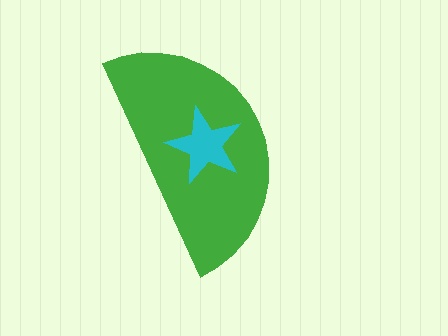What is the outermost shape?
The green semicircle.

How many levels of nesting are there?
2.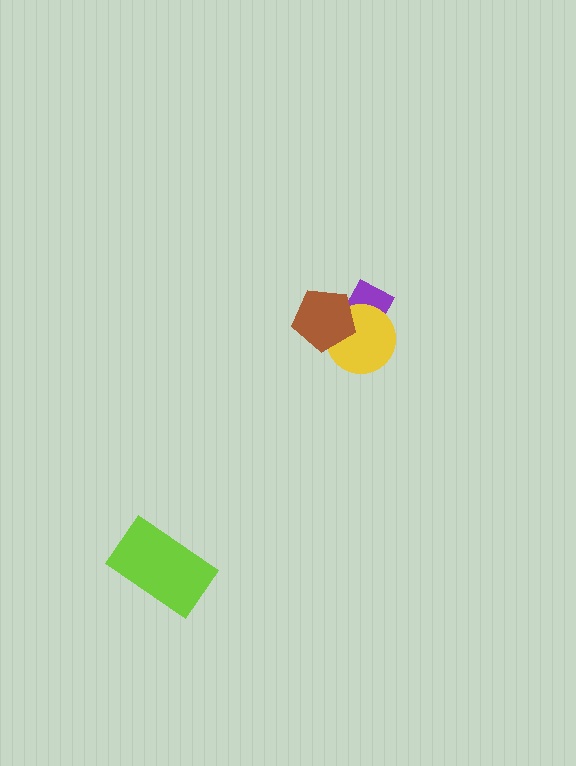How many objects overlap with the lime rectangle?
0 objects overlap with the lime rectangle.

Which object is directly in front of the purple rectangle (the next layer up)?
The yellow circle is directly in front of the purple rectangle.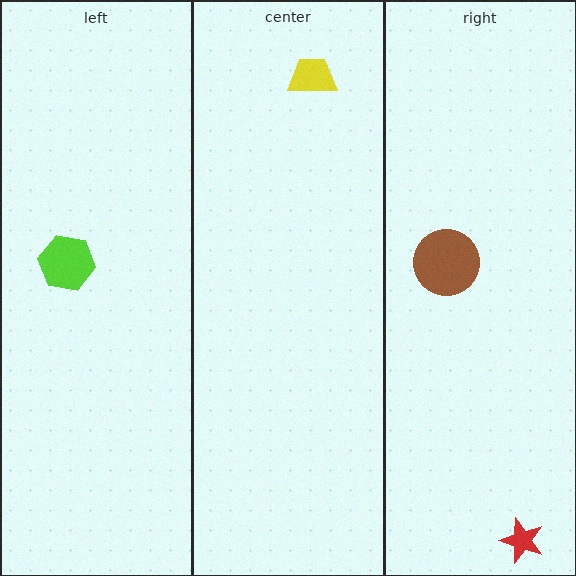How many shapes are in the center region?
1.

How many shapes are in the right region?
2.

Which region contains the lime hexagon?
The left region.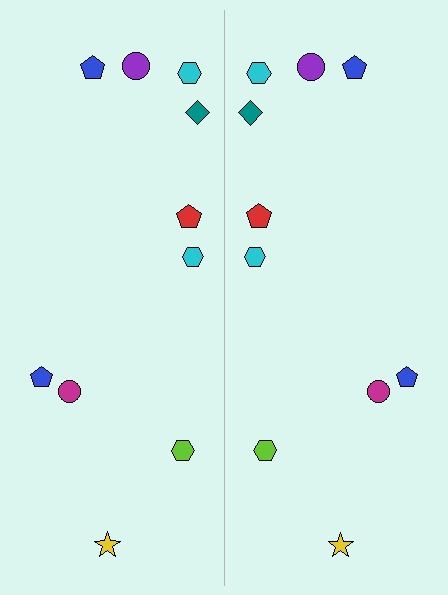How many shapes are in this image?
There are 20 shapes in this image.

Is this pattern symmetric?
Yes, this pattern has bilateral (reflection) symmetry.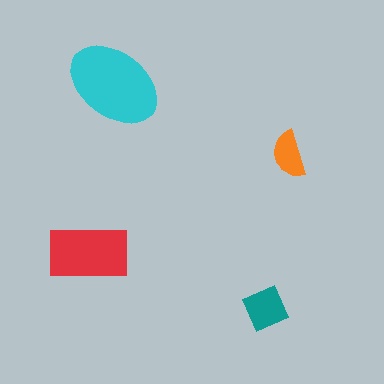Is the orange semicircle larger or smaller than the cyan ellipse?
Smaller.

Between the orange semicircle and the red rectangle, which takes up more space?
The red rectangle.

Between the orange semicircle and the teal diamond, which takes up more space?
The teal diamond.